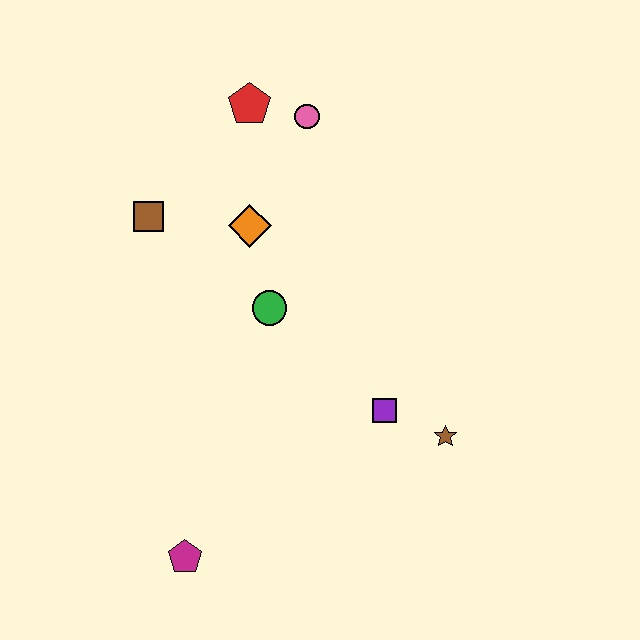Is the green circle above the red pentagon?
No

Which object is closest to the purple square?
The brown star is closest to the purple square.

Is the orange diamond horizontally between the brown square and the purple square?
Yes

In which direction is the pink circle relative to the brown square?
The pink circle is to the right of the brown square.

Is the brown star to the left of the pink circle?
No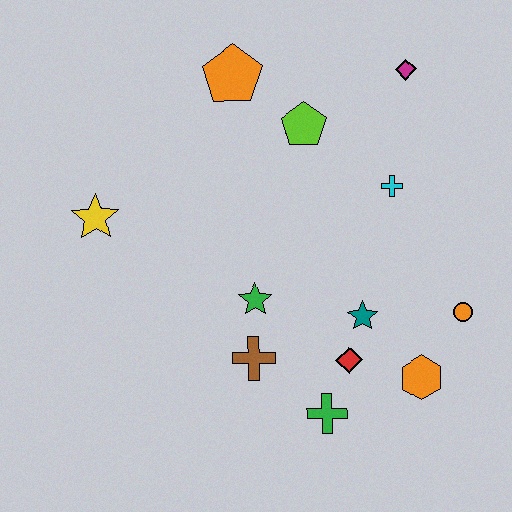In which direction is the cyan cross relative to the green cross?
The cyan cross is above the green cross.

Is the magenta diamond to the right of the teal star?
Yes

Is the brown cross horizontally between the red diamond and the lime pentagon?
No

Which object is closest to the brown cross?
The green star is closest to the brown cross.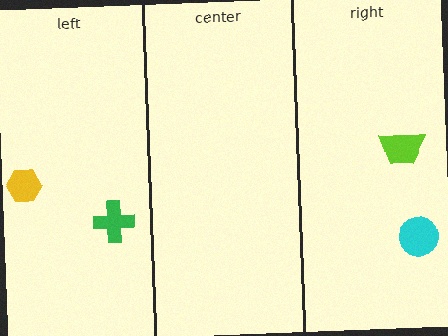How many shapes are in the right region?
2.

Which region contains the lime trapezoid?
The right region.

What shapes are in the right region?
The lime trapezoid, the cyan circle.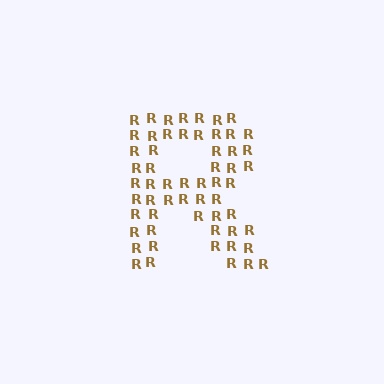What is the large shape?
The large shape is the letter R.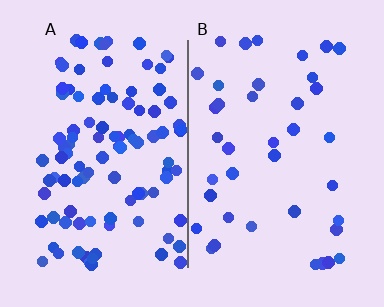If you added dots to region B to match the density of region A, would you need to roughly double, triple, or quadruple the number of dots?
Approximately triple.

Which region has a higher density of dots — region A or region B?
A (the left).